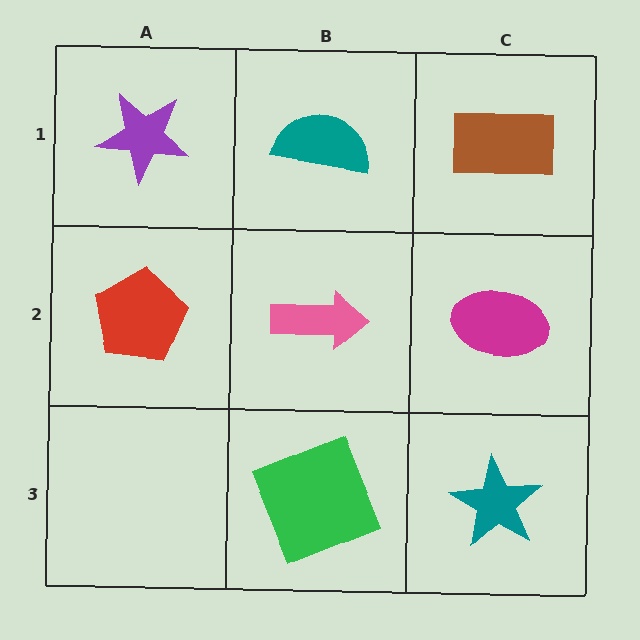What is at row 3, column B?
A green square.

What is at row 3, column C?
A teal star.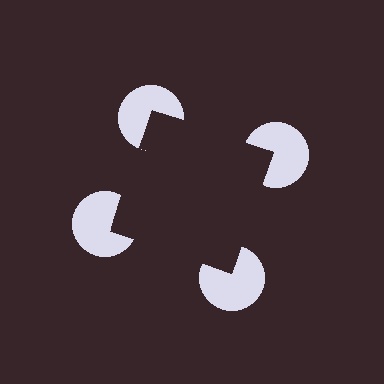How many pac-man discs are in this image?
There are 4 — one at each vertex of the illusory square.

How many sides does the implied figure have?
4 sides.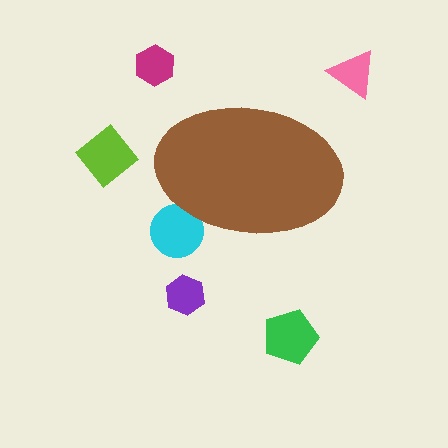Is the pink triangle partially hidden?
No, the pink triangle is fully visible.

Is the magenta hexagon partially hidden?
No, the magenta hexagon is fully visible.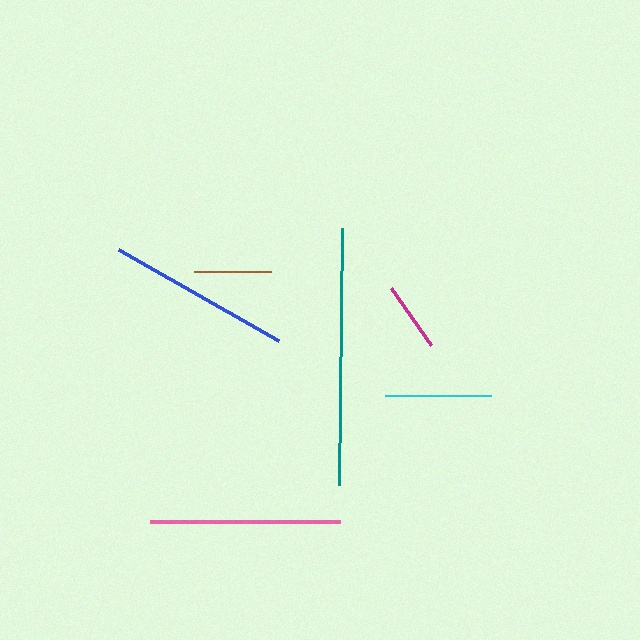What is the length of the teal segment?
The teal segment is approximately 257 pixels long.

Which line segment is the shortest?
The magenta line is the shortest at approximately 70 pixels.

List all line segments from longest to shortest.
From longest to shortest: teal, pink, blue, cyan, brown, magenta.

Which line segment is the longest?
The teal line is the longest at approximately 257 pixels.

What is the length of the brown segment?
The brown segment is approximately 76 pixels long.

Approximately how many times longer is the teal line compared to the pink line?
The teal line is approximately 1.4 times the length of the pink line.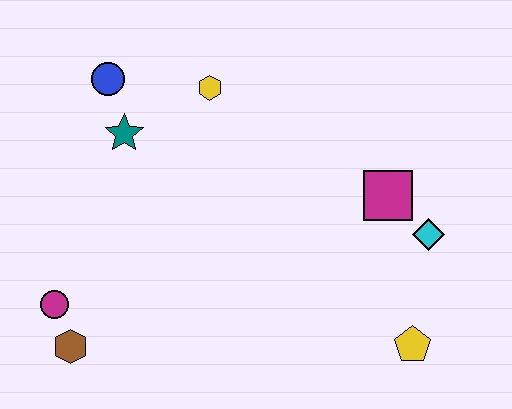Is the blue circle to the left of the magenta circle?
No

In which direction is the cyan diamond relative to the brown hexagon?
The cyan diamond is to the right of the brown hexagon.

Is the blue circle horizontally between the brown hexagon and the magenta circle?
No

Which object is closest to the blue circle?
The teal star is closest to the blue circle.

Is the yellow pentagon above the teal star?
No